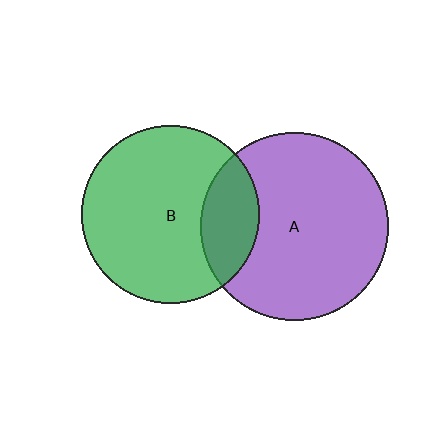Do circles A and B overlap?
Yes.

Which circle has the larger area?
Circle A (purple).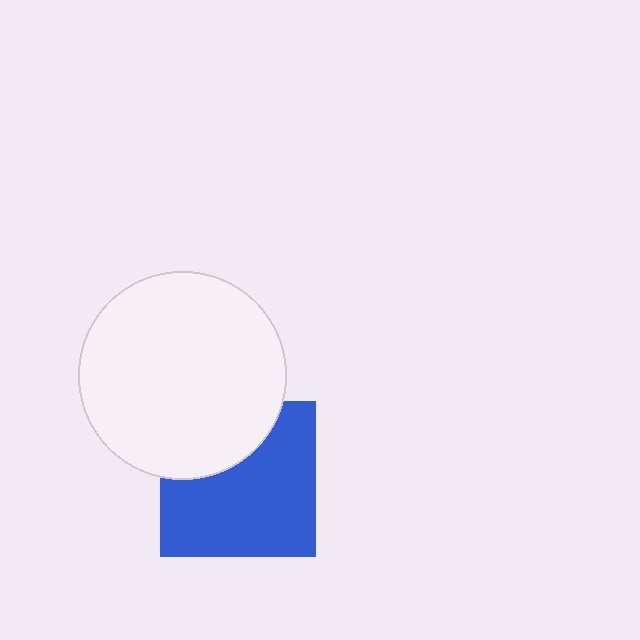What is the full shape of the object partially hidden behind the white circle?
The partially hidden object is a blue square.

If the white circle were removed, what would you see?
You would see the complete blue square.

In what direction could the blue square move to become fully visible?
The blue square could move down. That would shift it out from behind the white circle entirely.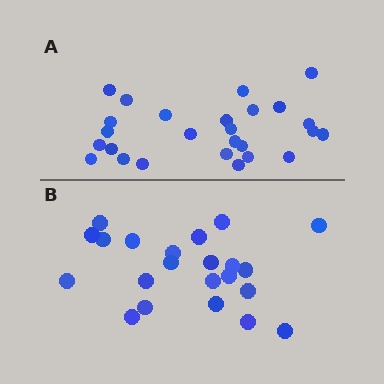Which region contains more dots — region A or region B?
Region A (the top region) has more dots.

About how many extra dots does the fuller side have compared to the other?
Region A has about 4 more dots than region B.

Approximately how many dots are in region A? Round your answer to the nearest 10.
About 30 dots. (The exact count is 26, which rounds to 30.)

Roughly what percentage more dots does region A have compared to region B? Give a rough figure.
About 20% more.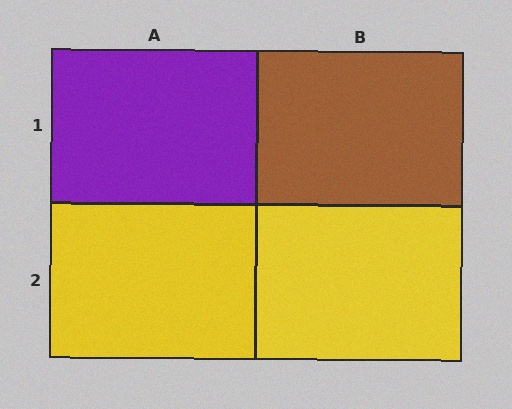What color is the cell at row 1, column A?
Purple.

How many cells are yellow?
2 cells are yellow.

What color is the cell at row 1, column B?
Brown.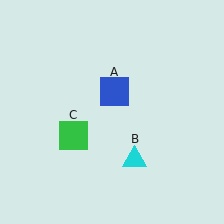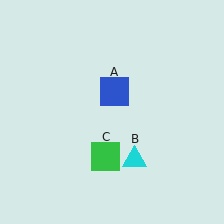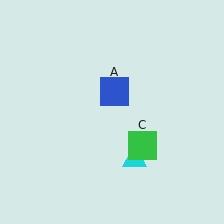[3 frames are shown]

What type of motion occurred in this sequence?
The green square (object C) rotated counterclockwise around the center of the scene.